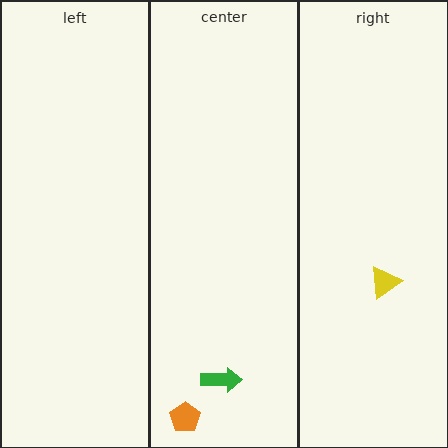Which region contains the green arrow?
The center region.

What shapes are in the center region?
The orange pentagon, the green arrow.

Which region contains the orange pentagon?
The center region.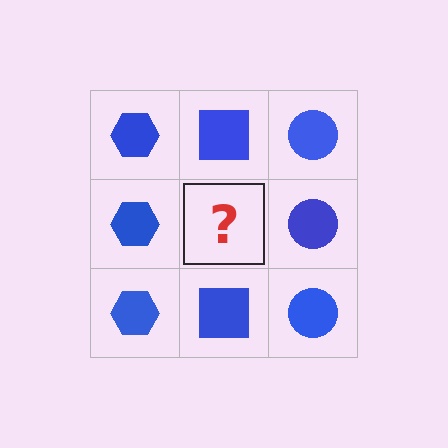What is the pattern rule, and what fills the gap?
The rule is that each column has a consistent shape. The gap should be filled with a blue square.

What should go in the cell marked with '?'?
The missing cell should contain a blue square.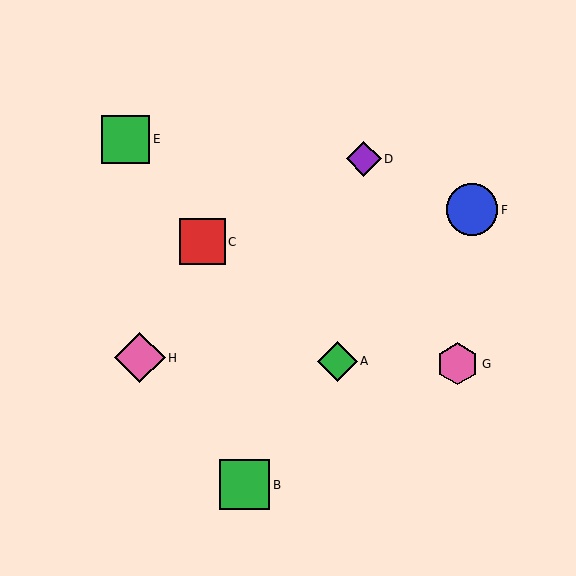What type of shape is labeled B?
Shape B is a green square.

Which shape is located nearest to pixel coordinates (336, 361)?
The green diamond (labeled A) at (337, 362) is nearest to that location.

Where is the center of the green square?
The center of the green square is at (245, 485).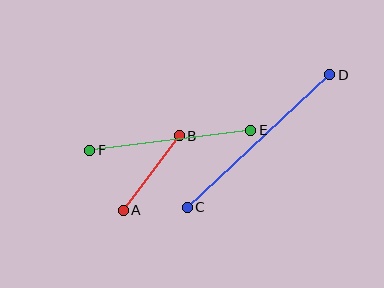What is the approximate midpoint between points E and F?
The midpoint is at approximately (170, 140) pixels.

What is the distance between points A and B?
The distance is approximately 93 pixels.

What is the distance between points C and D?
The distance is approximately 194 pixels.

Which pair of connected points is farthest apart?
Points C and D are farthest apart.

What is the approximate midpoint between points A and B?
The midpoint is at approximately (151, 173) pixels.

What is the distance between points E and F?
The distance is approximately 163 pixels.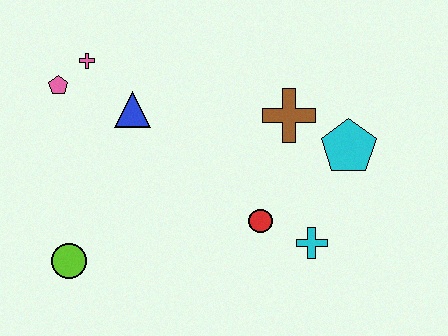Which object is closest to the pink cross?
The pink pentagon is closest to the pink cross.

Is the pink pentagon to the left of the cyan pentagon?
Yes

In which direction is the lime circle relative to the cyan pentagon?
The lime circle is to the left of the cyan pentagon.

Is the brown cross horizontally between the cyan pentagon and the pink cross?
Yes